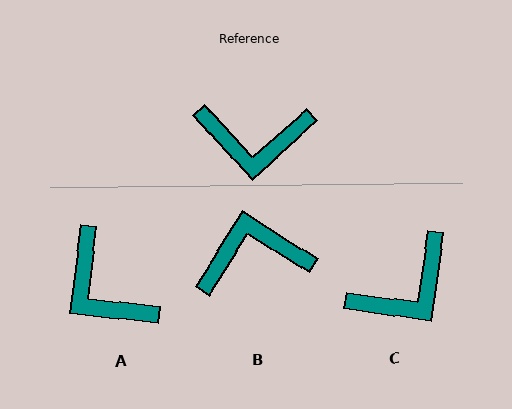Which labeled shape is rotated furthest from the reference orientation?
B, about 164 degrees away.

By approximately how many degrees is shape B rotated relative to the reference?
Approximately 164 degrees clockwise.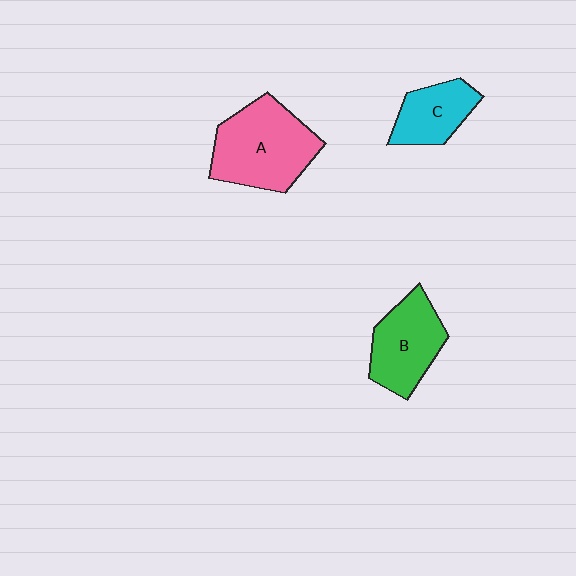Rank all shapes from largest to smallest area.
From largest to smallest: A (pink), B (green), C (cyan).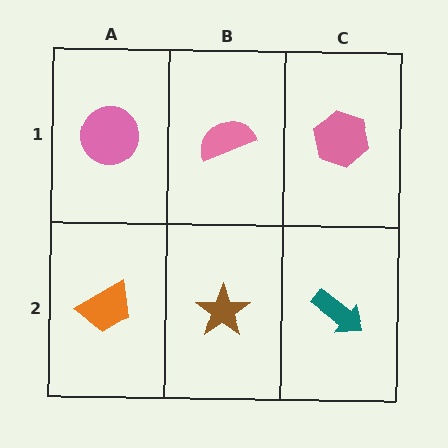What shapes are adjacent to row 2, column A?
A pink circle (row 1, column A), a brown star (row 2, column B).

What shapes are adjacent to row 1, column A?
An orange trapezoid (row 2, column A), a pink semicircle (row 1, column B).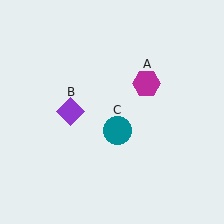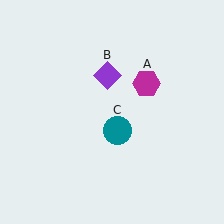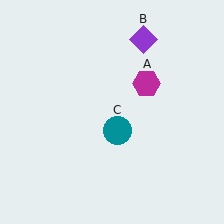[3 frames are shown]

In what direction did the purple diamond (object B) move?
The purple diamond (object B) moved up and to the right.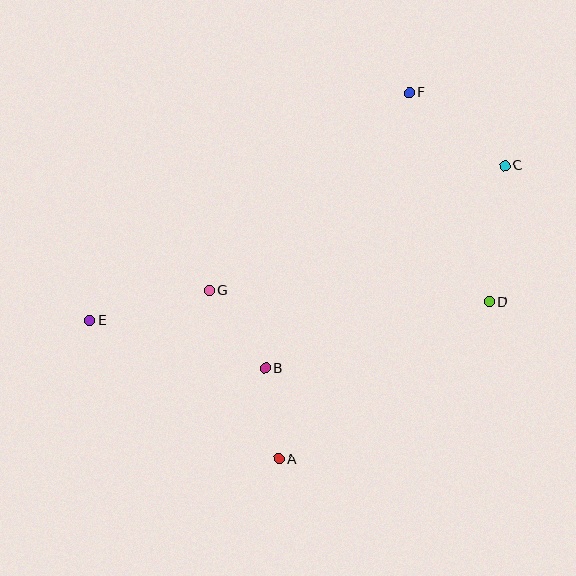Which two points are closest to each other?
Points A and B are closest to each other.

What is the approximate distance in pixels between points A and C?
The distance between A and C is approximately 371 pixels.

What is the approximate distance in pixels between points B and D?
The distance between B and D is approximately 234 pixels.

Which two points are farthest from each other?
Points C and E are farthest from each other.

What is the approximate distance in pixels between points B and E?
The distance between B and E is approximately 182 pixels.